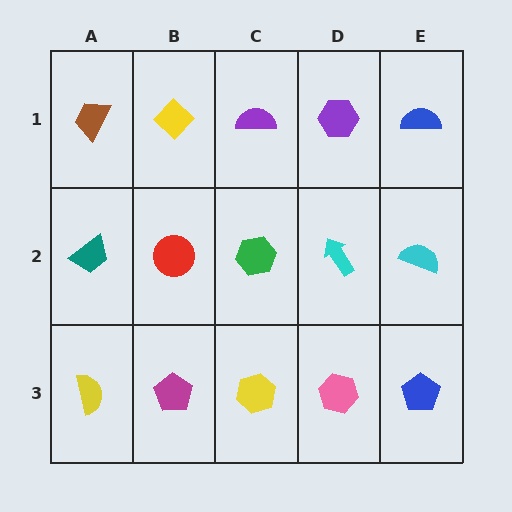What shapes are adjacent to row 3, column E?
A cyan semicircle (row 2, column E), a pink hexagon (row 3, column D).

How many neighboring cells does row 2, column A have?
3.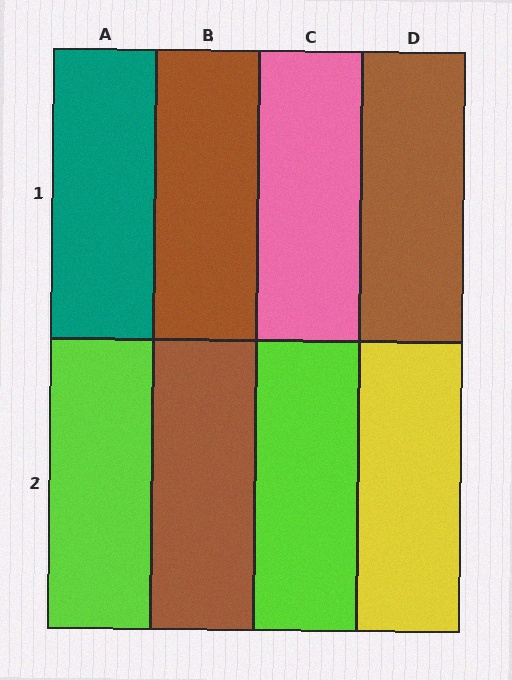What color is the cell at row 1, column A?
Teal.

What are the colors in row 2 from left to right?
Lime, brown, lime, yellow.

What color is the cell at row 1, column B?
Brown.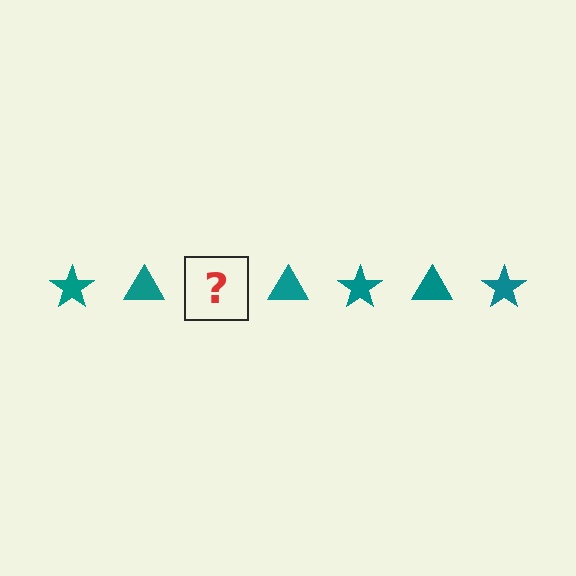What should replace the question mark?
The question mark should be replaced with a teal star.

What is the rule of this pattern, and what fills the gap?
The rule is that the pattern cycles through star, triangle shapes in teal. The gap should be filled with a teal star.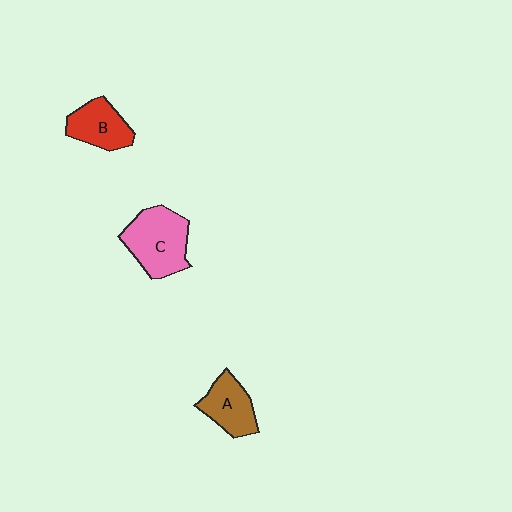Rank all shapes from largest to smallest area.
From largest to smallest: C (pink), B (red), A (brown).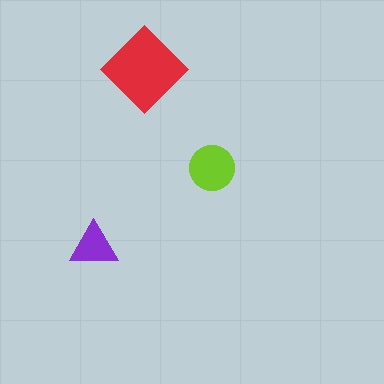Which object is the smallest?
The purple triangle.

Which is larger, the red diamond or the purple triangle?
The red diamond.